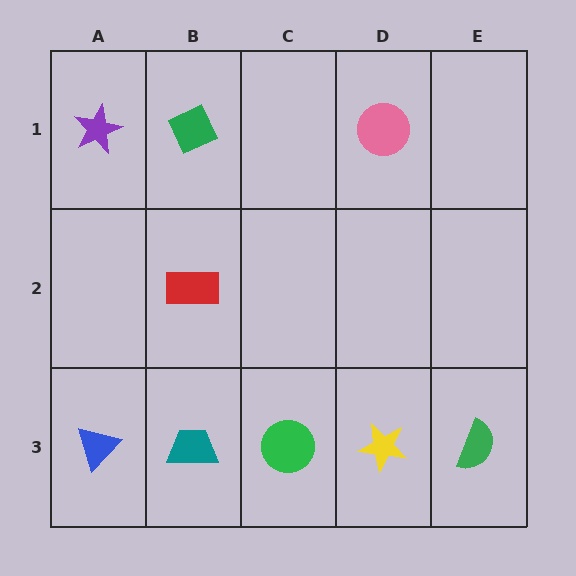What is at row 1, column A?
A purple star.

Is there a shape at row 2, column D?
No, that cell is empty.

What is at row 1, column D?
A pink circle.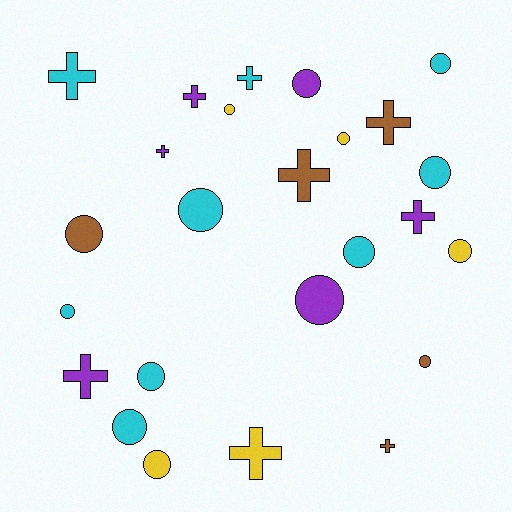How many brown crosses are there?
There are 3 brown crosses.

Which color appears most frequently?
Cyan, with 9 objects.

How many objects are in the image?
There are 25 objects.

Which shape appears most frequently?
Circle, with 15 objects.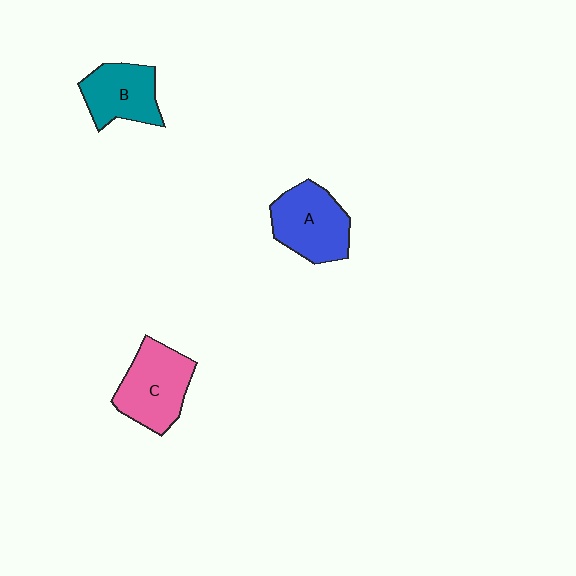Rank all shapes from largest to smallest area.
From largest to smallest: C (pink), A (blue), B (teal).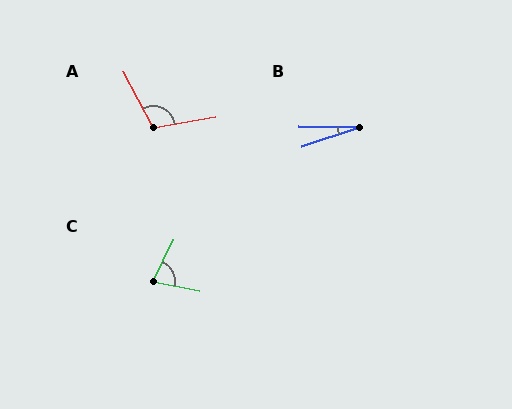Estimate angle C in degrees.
Approximately 75 degrees.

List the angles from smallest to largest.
B (19°), C (75°), A (107°).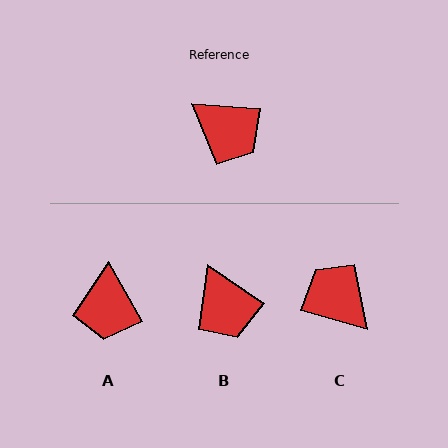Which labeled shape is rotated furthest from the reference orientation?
C, about 169 degrees away.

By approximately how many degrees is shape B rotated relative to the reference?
Approximately 30 degrees clockwise.